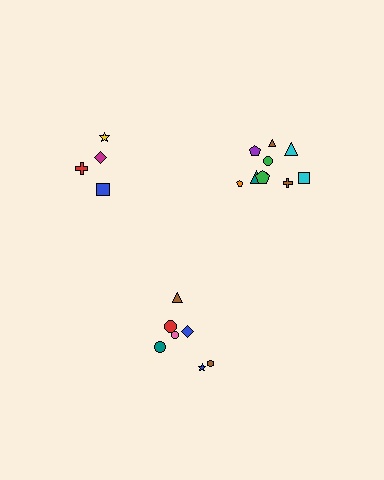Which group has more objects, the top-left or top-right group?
The top-right group.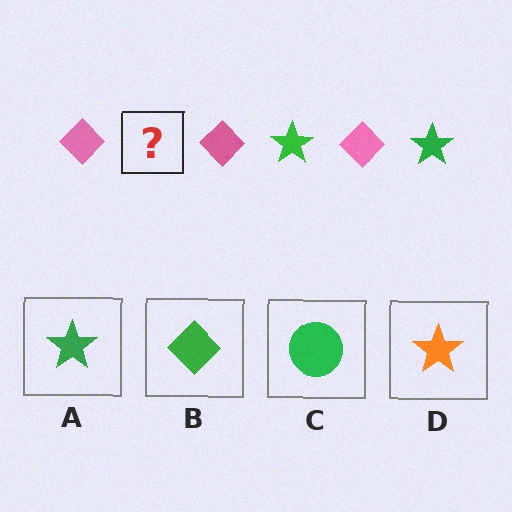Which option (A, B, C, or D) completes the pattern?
A.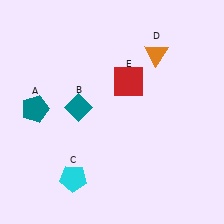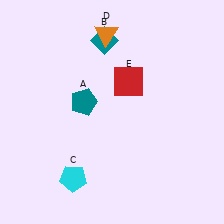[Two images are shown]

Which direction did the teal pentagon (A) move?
The teal pentagon (A) moved right.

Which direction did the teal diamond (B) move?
The teal diamond (B) moved up.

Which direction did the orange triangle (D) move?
The orange triangle (D) moved left.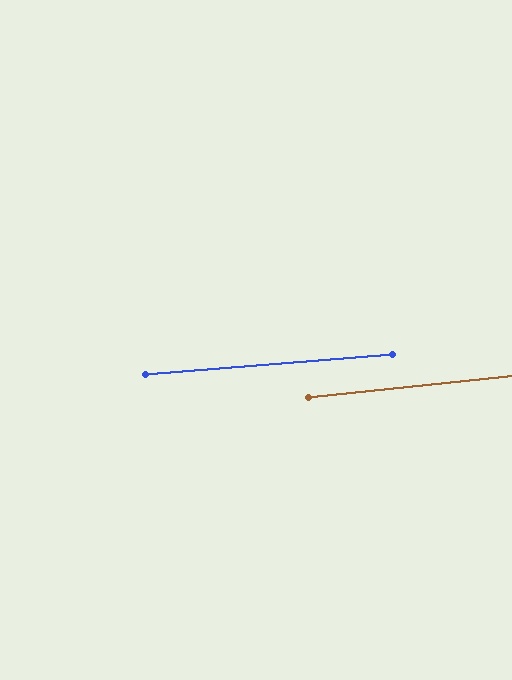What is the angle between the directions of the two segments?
Approximately 1 degree.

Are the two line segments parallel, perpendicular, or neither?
Parallel — their directions differ by only 1.2°.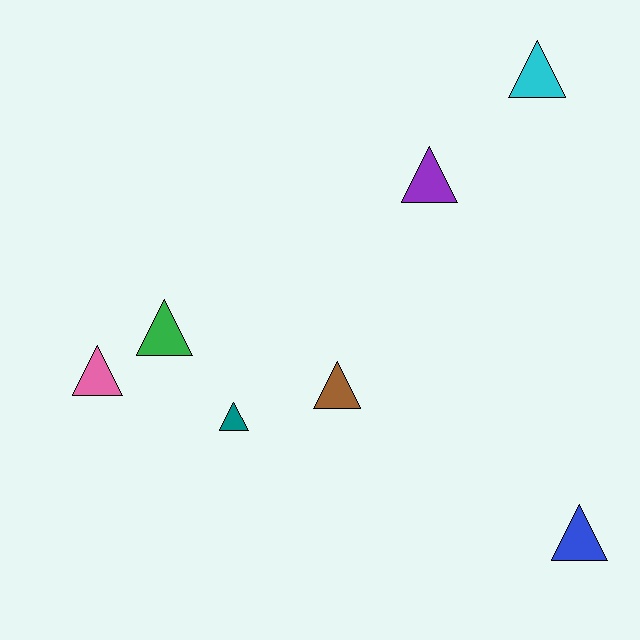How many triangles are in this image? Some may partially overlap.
There are 7 triangles.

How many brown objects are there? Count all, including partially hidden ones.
There is 1 brown object.